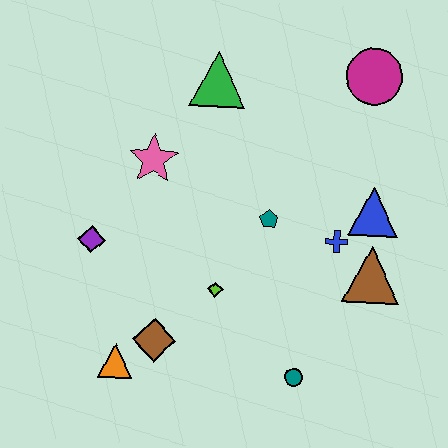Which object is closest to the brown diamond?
The orange triangle is closest to the brown diamond.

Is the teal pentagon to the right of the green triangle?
Yes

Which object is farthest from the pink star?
The teal circle is farthest from the pink star.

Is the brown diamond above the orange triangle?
Yes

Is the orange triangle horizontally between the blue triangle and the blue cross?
No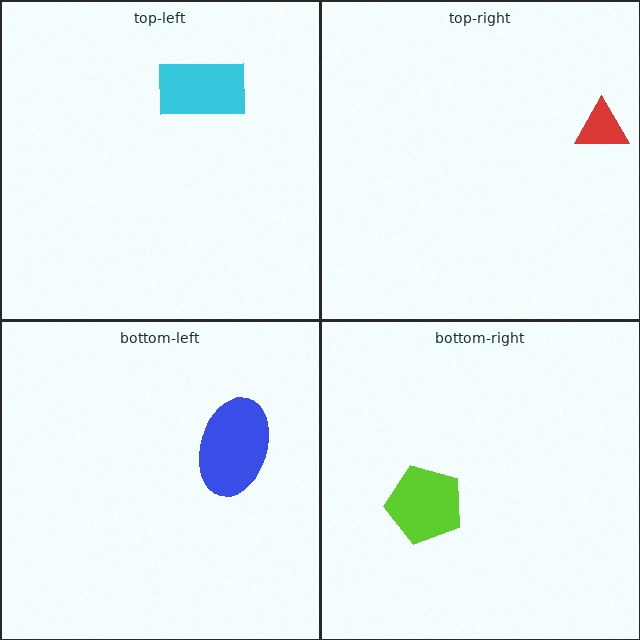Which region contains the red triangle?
The top-right region.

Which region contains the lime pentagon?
The bottom-right region.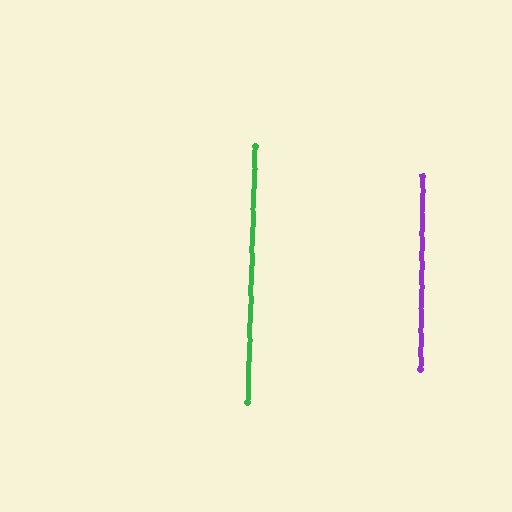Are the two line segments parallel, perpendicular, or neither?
Parallel — their directions differ by only 1.1°.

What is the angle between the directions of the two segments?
Approximately 1 degree.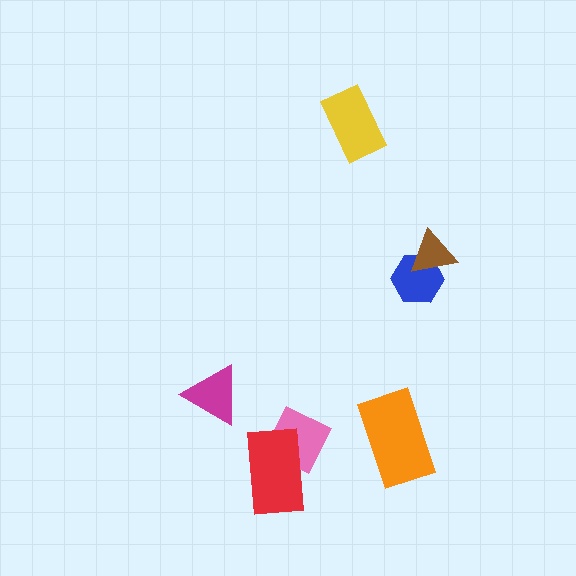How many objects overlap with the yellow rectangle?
0 objects overlap with the yellow rectangle.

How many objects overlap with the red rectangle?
1 object overlaps with the red rectangle.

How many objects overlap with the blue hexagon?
1 object overlaps with the blue hexagon.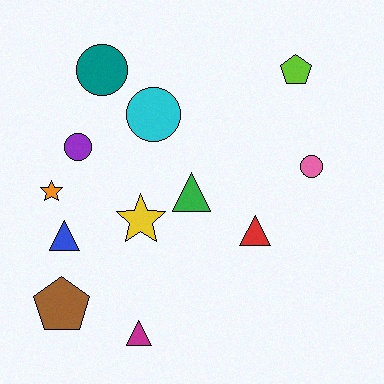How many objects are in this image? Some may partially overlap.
There are 12 objects.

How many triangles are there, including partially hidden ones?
There are 4 triangles.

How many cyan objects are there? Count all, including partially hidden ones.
There is 1 cyan object.